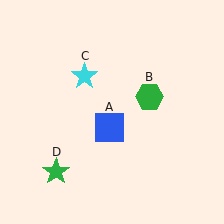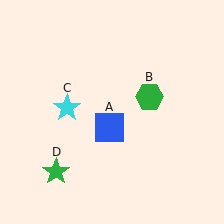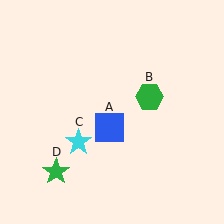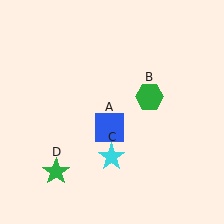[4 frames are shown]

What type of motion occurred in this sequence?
The cyan star (object C) rotated counterclockwise around the center of the scene.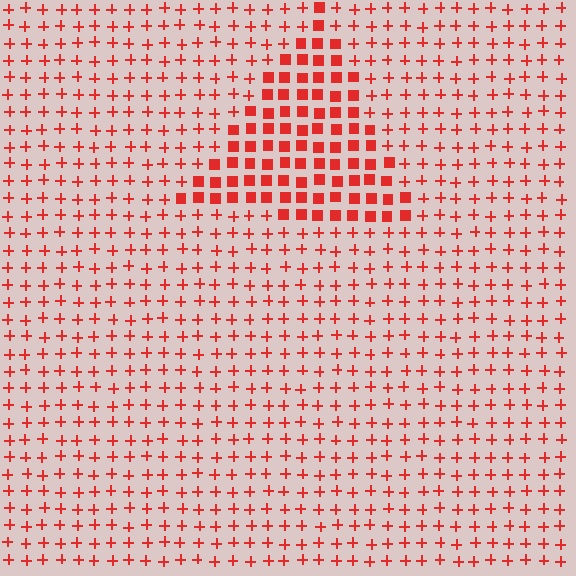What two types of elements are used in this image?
The image uses squares inside the triangle region and plus signs outside it.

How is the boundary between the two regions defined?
The boundary is defined by a change in element shape: squares inside vs. plus signs outside. All elements share the same color and spacing.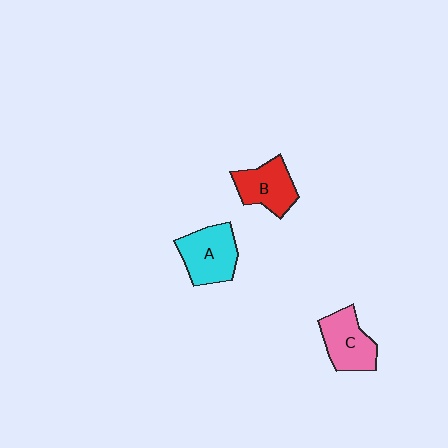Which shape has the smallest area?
Shape B (red).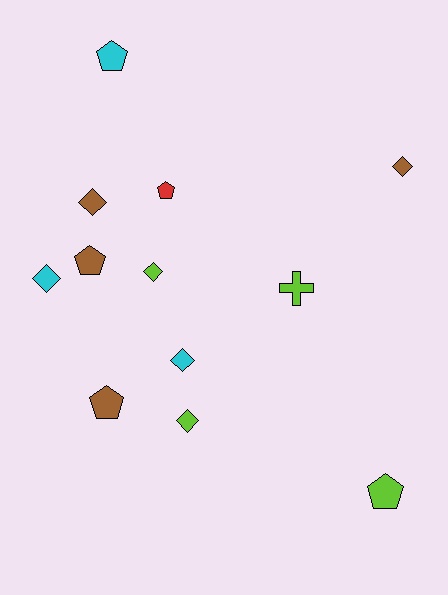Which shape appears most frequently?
Diamond, with 6 objects.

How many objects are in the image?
There are 12 objects.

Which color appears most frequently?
Brown, with 4 objects.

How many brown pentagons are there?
There are 2 brown pentagons.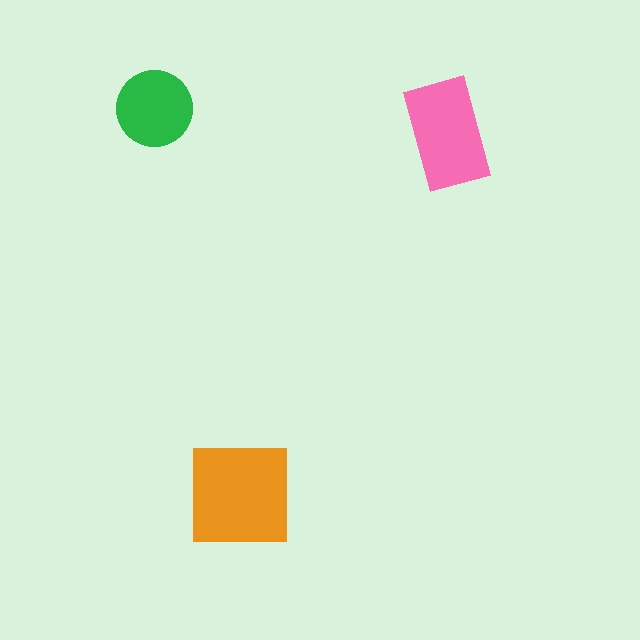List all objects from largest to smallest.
The orange square, the pink rectangle, the green circle.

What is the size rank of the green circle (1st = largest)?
3rd.